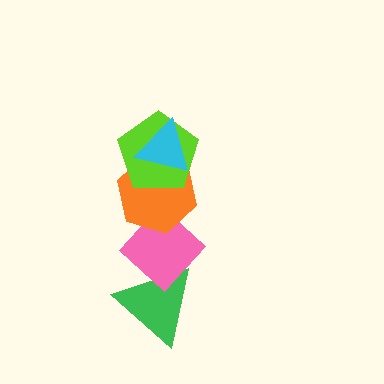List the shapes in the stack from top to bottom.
From top to bottom: the cyan triangle, the lime pentagon, the orange hexagon, the pink diamond, the green triangle.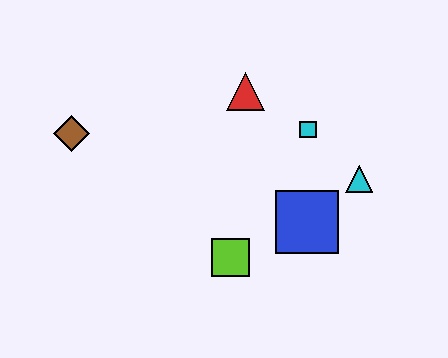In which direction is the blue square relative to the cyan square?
The blue square is below the cyan square.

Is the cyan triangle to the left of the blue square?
No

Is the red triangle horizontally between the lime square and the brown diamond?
No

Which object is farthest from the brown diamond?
The cyan triangle is farthest from the brown diamond.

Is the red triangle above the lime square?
Yes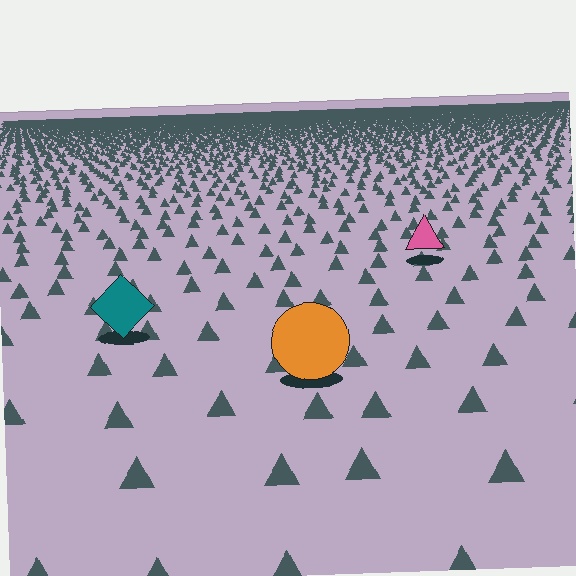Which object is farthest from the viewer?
The pink triangle is farthest from the viewer. It appears smaller and the ground texture around it is denser.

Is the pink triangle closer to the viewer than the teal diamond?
No. The teal diamond is closer — you can tell from the texture gradient: the ground texture is coarser near it.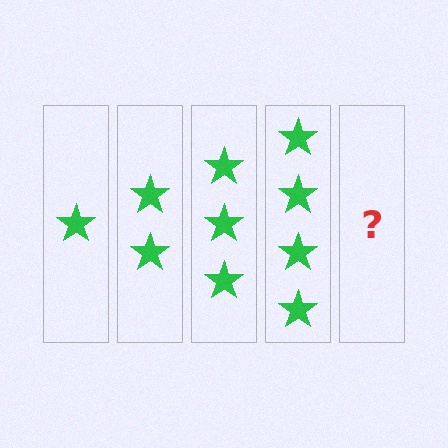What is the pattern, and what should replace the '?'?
The pattern is that each step adds one more star. The '?' should be 5 stars.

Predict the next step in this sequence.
The next step is 5 stars.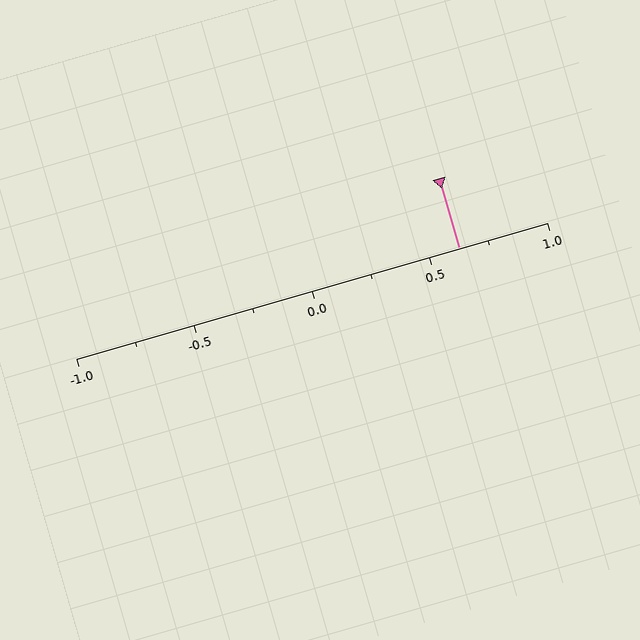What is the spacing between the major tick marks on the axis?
The major ticks are spaced 0.5 apart.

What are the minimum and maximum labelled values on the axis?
The axis runs from -1.0 to 1.0.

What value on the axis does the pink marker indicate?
The marker indicates approximately 0.62.